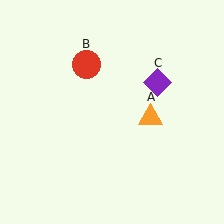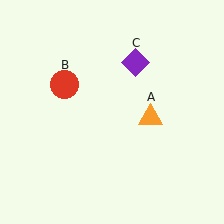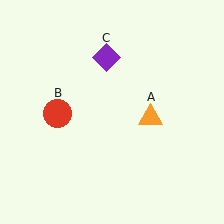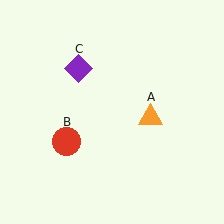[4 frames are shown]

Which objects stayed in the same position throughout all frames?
Orange triangle (object A) remained stationary.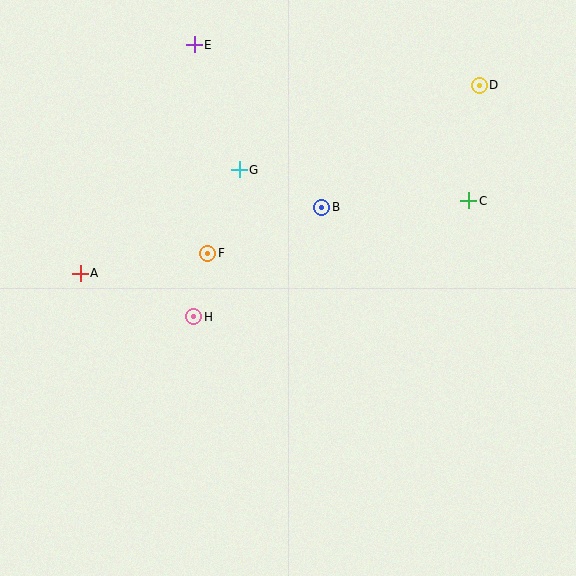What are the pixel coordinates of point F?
Point F is at (208, 253).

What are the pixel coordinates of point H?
Point H is at (194, 317).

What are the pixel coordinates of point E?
Point E is at (194, 45).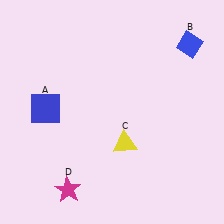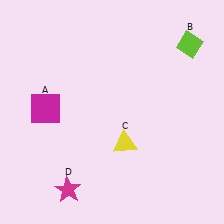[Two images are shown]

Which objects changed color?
A changed from blue to magenta. B changed from blue to lime.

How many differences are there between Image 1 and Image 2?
There are 2 differences between the two images.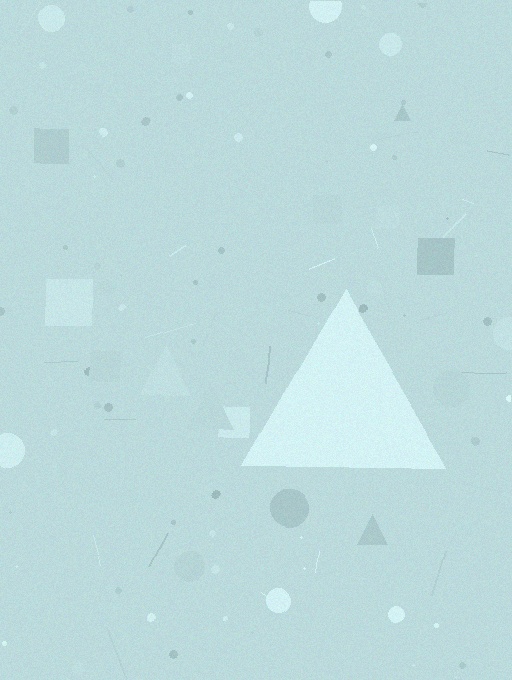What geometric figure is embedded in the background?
A triangle is embedded in the background.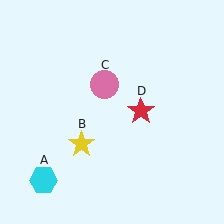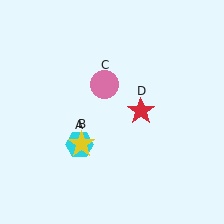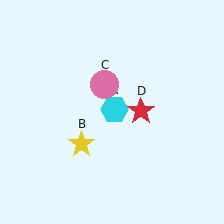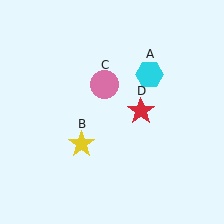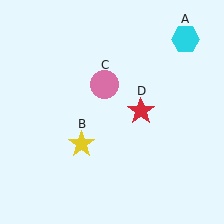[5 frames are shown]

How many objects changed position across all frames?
1 object changed position: cyan hexagon (object A).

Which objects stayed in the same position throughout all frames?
Yellow star (object B) and pink circle (object C) and red star (object D) remained stationary.